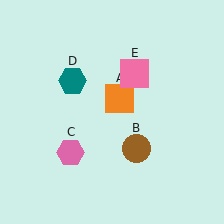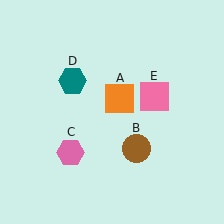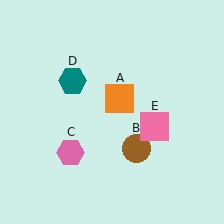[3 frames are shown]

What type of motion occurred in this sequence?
The pink square (object E) rotated clockwise around the center of the scene.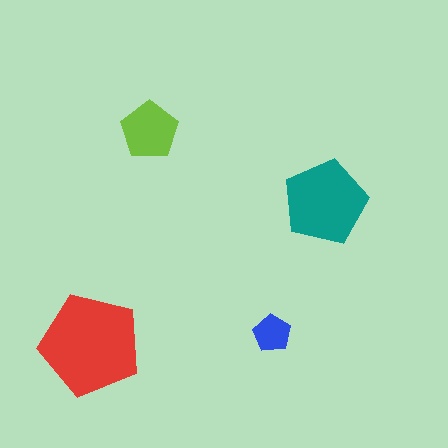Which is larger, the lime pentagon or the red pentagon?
The red one.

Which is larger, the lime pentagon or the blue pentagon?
The lime one.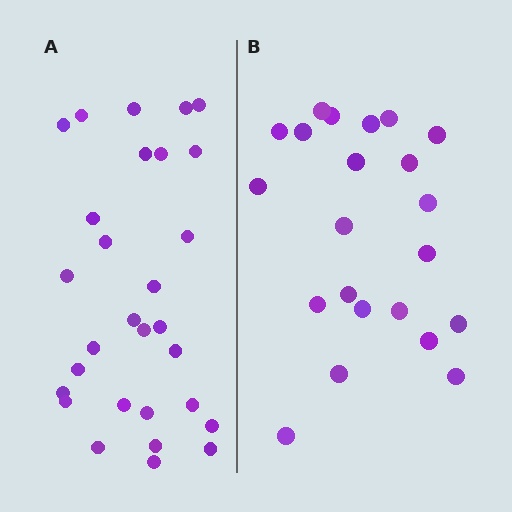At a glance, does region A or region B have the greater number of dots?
Region A (the left region) has more dots.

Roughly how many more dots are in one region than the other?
Region A has roughly 8 or so more dots than region B.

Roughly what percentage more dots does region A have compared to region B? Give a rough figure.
About 30% more.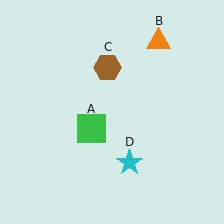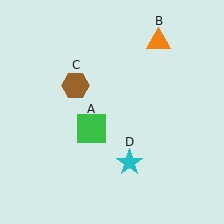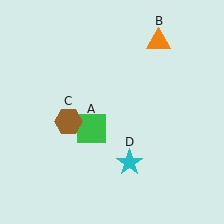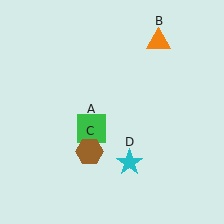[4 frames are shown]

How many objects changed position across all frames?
1 object changed position: brown hexagon (object C).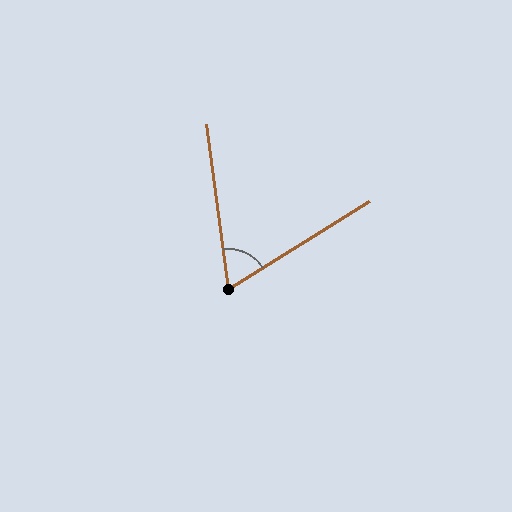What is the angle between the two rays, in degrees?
Approximately 65 degrees.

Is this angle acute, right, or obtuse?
It is acute.